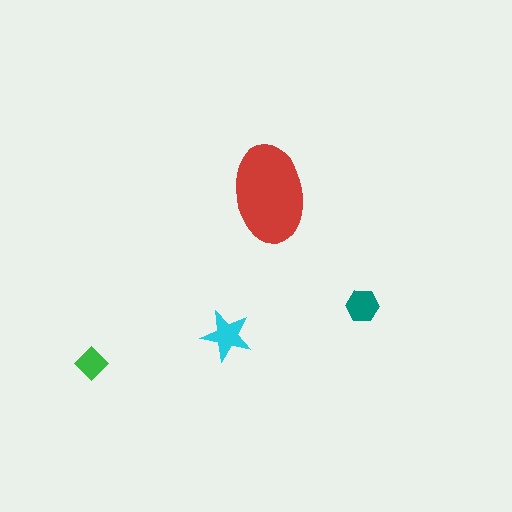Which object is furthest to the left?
The green diamond is leftmost.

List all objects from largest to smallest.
The red ellipse, the cyan star, the teal hexagon, the green diamond.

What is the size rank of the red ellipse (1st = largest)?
1st.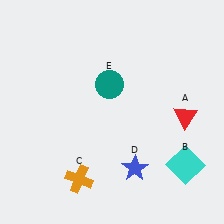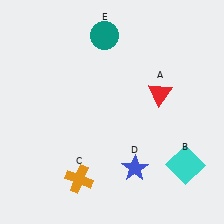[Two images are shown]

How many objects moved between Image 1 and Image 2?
2 objects moved between the two images.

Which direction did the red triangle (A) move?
The red triangle (A) moved left.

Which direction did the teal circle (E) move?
The teal circle (E) moved up.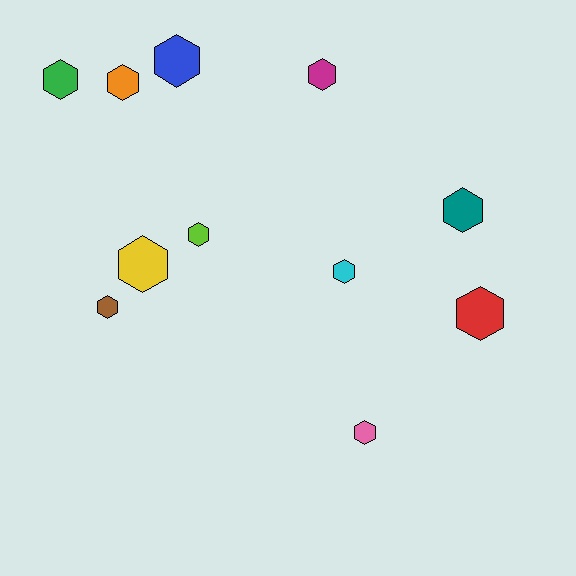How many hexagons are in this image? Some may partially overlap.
There are 11 hexagons.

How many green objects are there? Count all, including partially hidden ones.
There is 1 green object.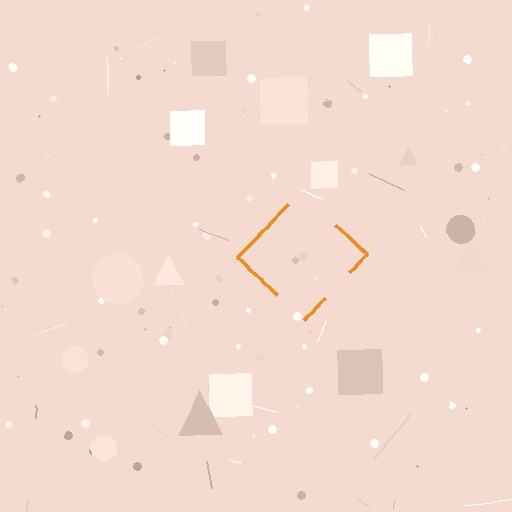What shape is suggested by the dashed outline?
The dashed outline suggests a diamond.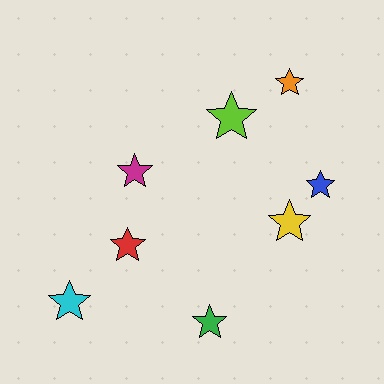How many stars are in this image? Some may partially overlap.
There are 8 stars.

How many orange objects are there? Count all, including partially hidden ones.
There is 1 orange object.